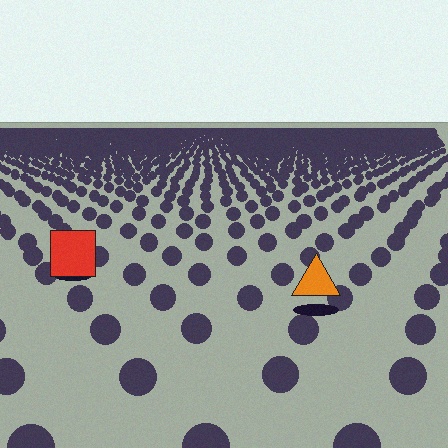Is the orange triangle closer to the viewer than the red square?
Yes. The orange triangle is closer — you can tell from the texture gradient: the ground texture is coarser near it.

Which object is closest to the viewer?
The orange triangle is closest. The texture marks near it are larger and more spread out.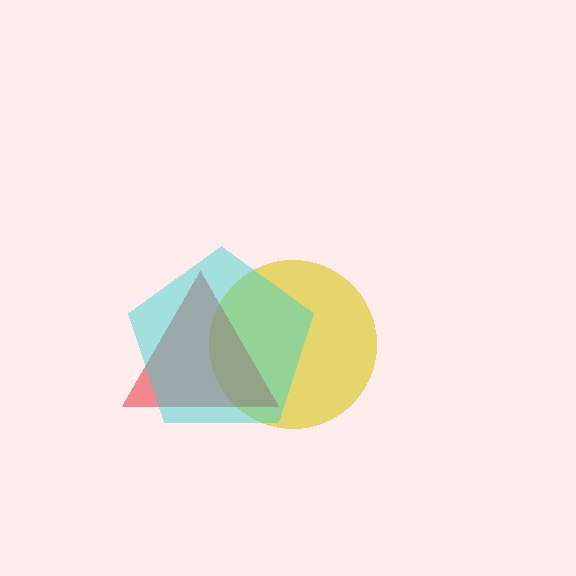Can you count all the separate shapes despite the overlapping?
Yes, there are 3 separate shapes.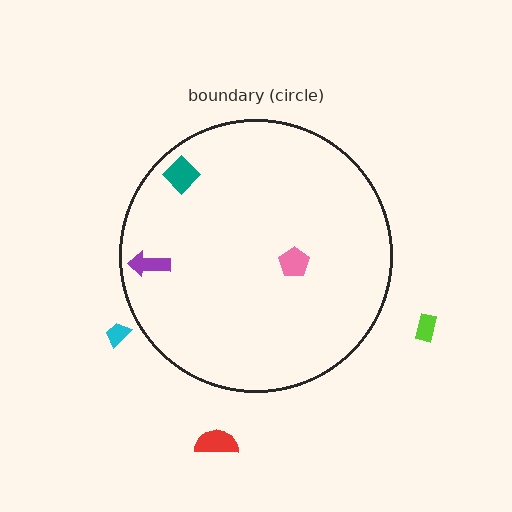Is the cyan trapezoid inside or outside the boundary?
Outside.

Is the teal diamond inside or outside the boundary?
Inside.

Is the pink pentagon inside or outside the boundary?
Inside.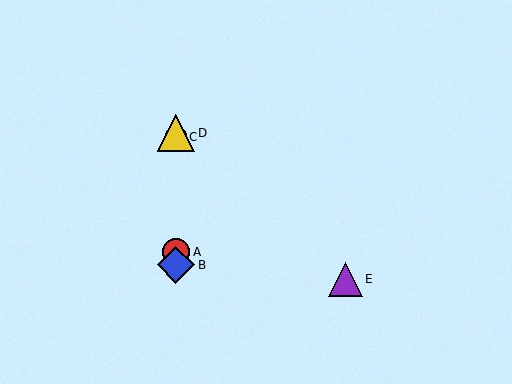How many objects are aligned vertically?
4 objects (A, B, C, D) are aligned vertically.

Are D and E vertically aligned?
No, D is at x≈176 and E is at x≈346.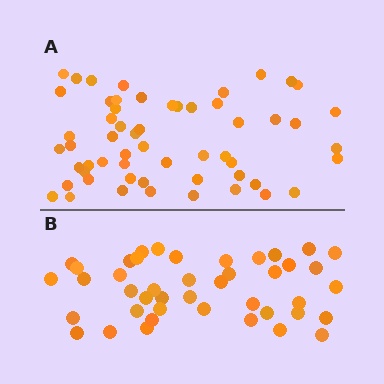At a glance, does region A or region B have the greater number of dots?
Region A (the top region) has more dots.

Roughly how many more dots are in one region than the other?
Region A has approximately 15 more dots than region B.